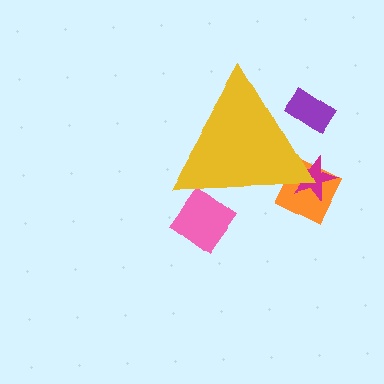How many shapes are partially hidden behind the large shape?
4 shapes are partially hidden.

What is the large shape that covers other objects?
A yellow triangle.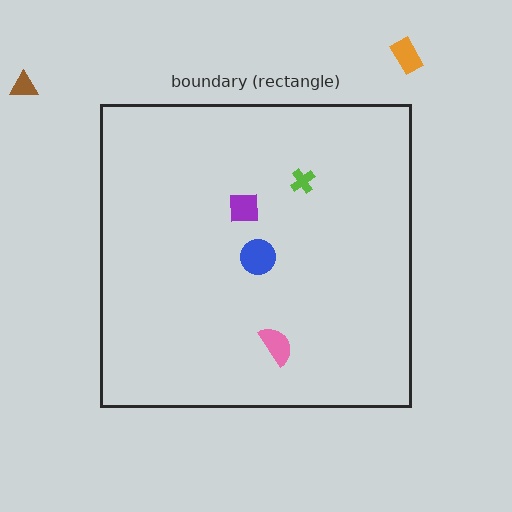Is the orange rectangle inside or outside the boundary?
Outside.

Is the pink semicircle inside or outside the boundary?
Inside.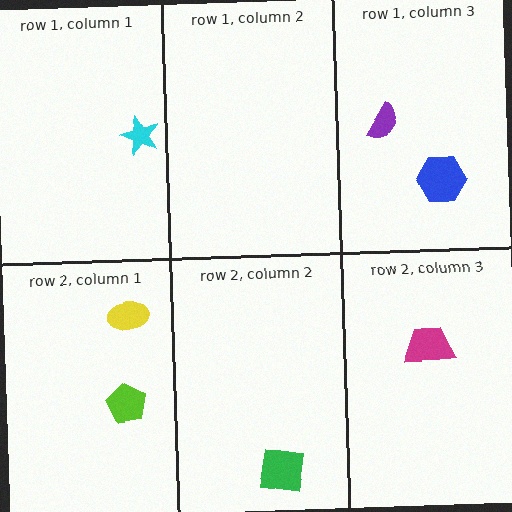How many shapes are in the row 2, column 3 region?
1.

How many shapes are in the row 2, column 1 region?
2.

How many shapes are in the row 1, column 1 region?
1.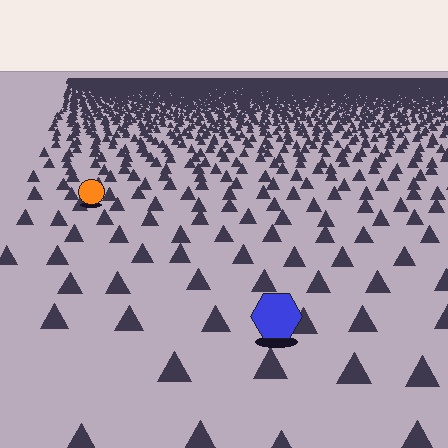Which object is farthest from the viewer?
The orange circle is farthest from the viewer. It appears smaller and the ground texture around it is denser.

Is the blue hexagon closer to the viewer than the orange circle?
Yes. The blue hexagon is closer — you can tell from the texture gradient: the ground texture is coarser near it.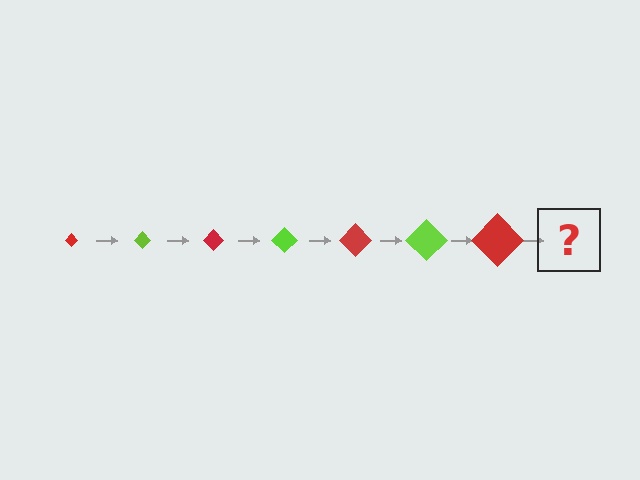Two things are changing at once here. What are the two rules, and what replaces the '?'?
The two rules are that the diamond grows larger each step and the color cycles through red and lime. The '?' should be a lime diamond, larger than the previous one.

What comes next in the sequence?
The next element should be a lime diamond, larger than the previous one.